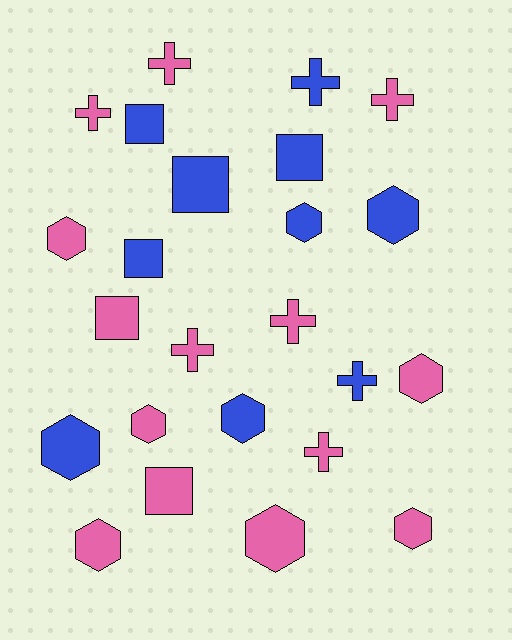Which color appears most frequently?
Pink, with 14 objects.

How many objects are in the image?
There are 24 objects.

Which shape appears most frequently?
Hexagon, with 10 objects.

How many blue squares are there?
There are 4 blue squares.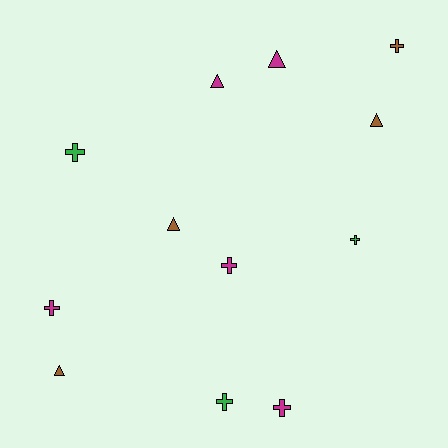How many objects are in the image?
There are 12 objects.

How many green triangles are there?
There are no green triangles.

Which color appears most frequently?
Magenta, with 5 objects.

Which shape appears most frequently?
Cross, with 7 objects.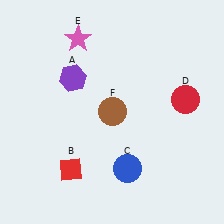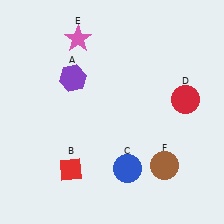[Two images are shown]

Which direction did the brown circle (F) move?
The brown circle (F) moved down.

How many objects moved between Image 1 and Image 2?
1 object moved between the two images.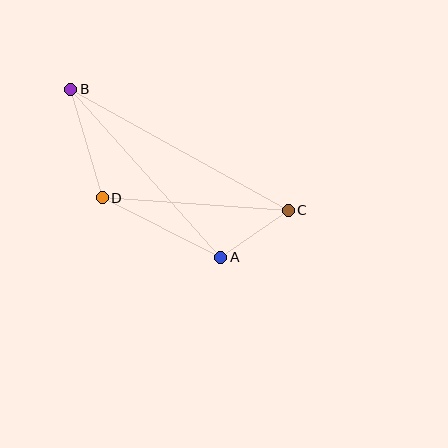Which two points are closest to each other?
Points A and C are closest to each other.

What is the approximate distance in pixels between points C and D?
The distance between C and D is approximately 187 pixels.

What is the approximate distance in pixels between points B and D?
The distance between B and D is approximately 113 pixels.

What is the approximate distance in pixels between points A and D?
The distance between A and D is approximately 133 pixels.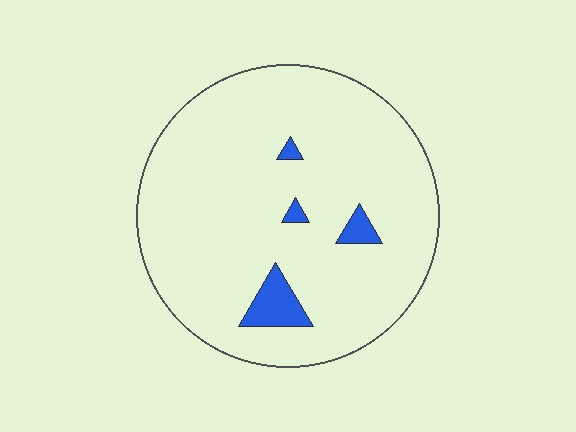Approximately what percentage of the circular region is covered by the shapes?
Approximately 5%.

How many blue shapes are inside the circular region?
4.